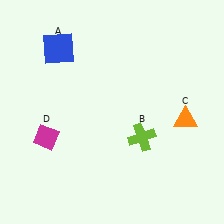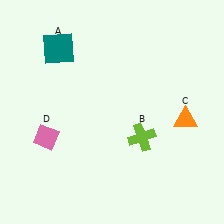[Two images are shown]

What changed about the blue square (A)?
In Image 1, A is blue. In Image 2, it changed to teal.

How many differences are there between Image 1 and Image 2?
There are 2 differences between the two images.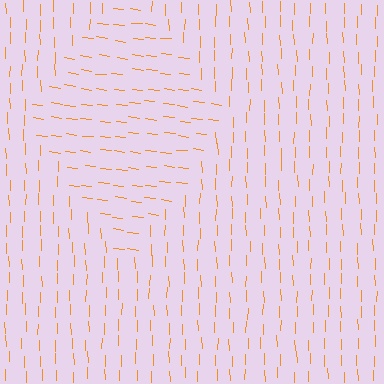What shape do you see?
I see a diamond.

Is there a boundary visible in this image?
Yes, there is a texture boundary formed by a change in line orientation.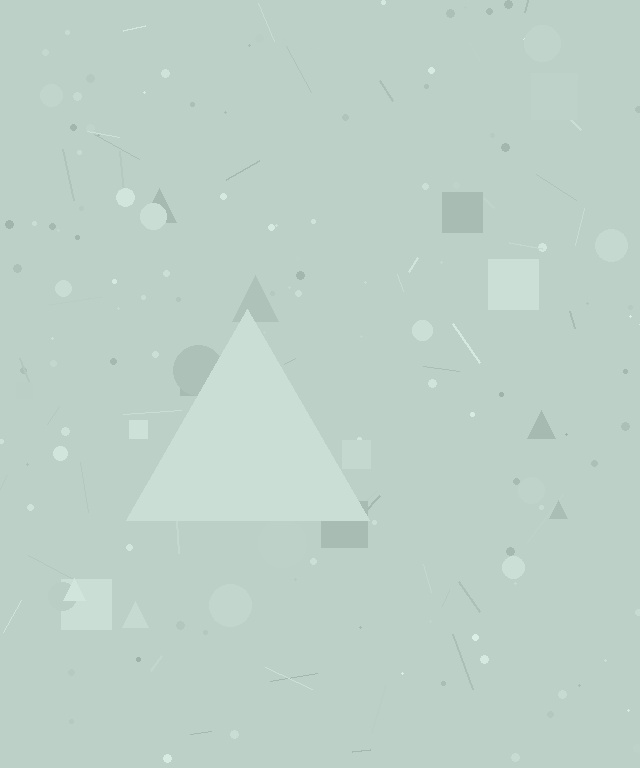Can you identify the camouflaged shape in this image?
The camouflaged shape is a triangle.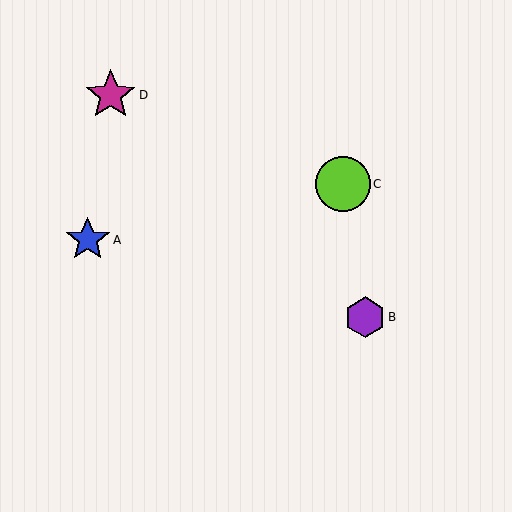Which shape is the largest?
The lime circle (labeled C) is the largest.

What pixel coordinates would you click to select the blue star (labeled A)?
Click at (88, 240) to select the blue star A.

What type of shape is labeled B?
Shape B is a purple hexagon.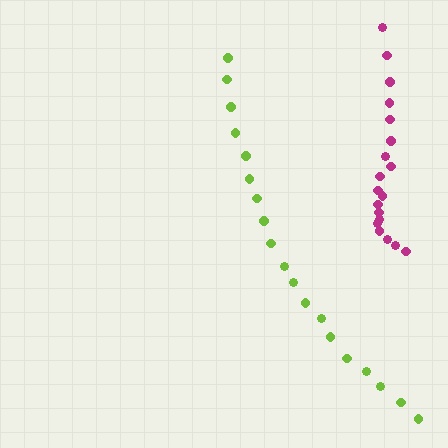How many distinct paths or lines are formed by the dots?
There are 2 distinct paths.